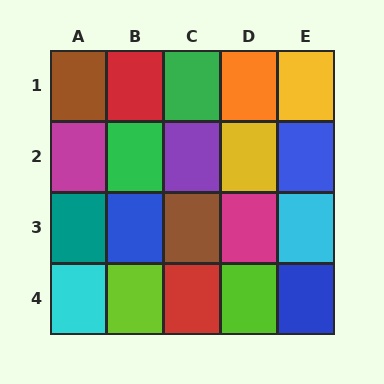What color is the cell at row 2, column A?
Magenta.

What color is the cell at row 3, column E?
Cyan.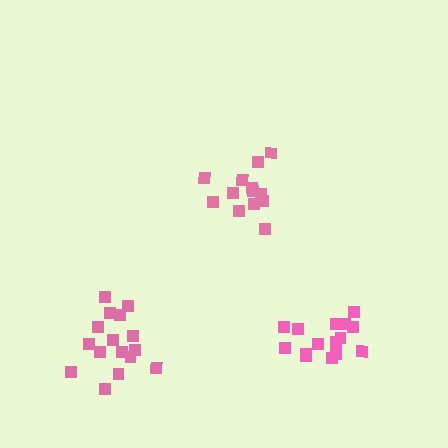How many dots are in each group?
Group 1: 15 dots, Group 2: 13 dots, Group 3: 16 dots (44 total).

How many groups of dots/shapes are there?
There are 3 groups.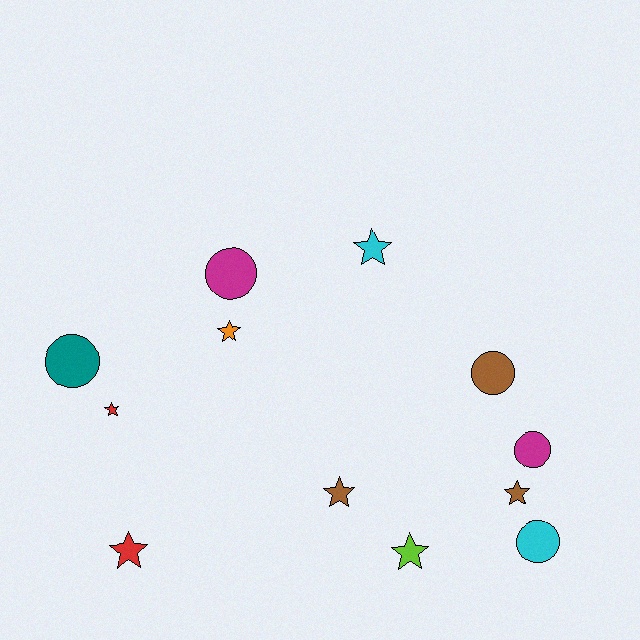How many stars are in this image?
There are 7 stars.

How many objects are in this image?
There are 12 objects.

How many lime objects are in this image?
There is 1 lime object.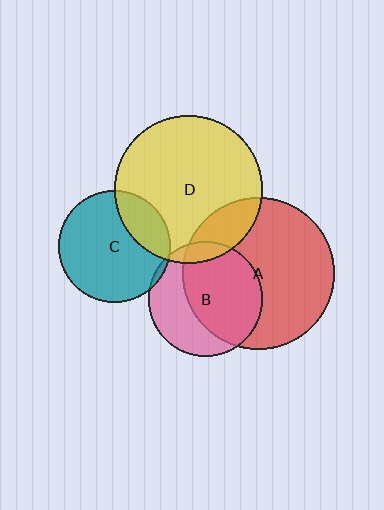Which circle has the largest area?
Circle A (red).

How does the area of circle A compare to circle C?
Approximately 1.8 times.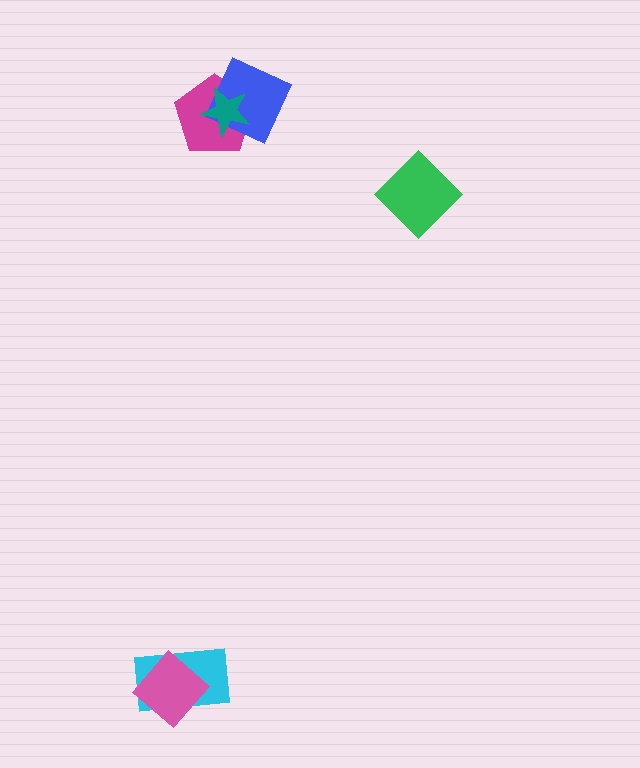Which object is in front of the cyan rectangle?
The pink diamond is in front of the cyan rectangle.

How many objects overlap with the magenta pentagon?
2 objects overlap with the magenta pentagon.